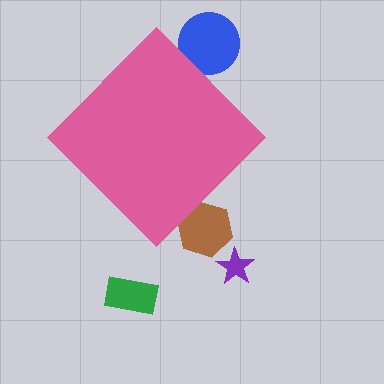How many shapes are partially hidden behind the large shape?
2 shapes are partially hidden.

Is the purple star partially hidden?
No, the purple star is fully visible.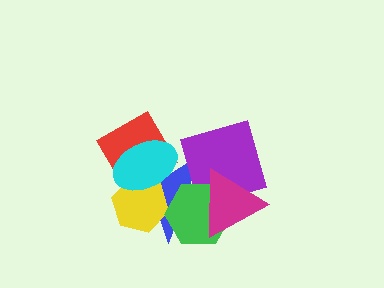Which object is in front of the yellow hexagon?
The cyan ellipse is in front of the yellow hexagon.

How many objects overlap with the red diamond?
3 objects overlap with the red diamond.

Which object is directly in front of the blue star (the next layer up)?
The yellow hexagon is directly in front of the blue star.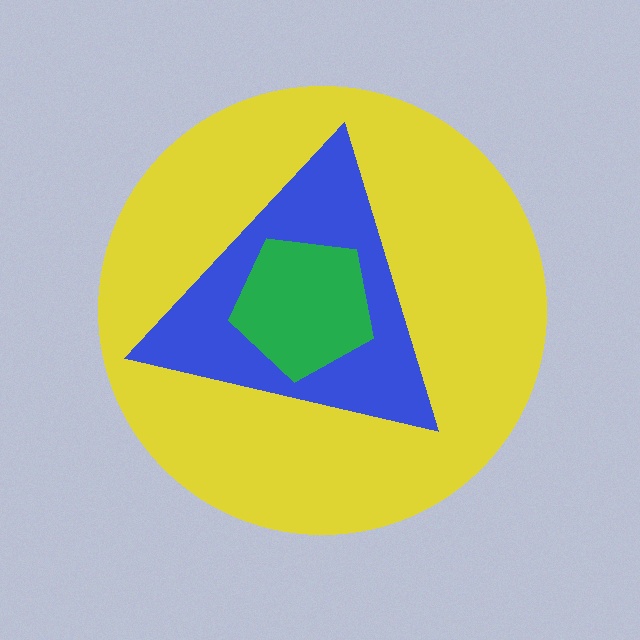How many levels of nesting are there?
3.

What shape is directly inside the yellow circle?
The blue triangle.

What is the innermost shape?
The green pentagon.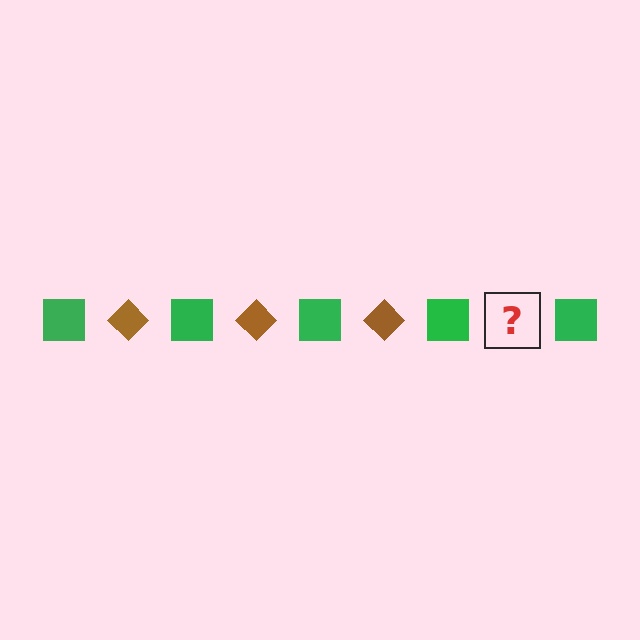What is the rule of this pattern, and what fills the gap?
The rule is that the pattern alternates between green square and brown diamond. The gap should be filled with a brown diamond.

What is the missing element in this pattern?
The missing element is a brown diamond.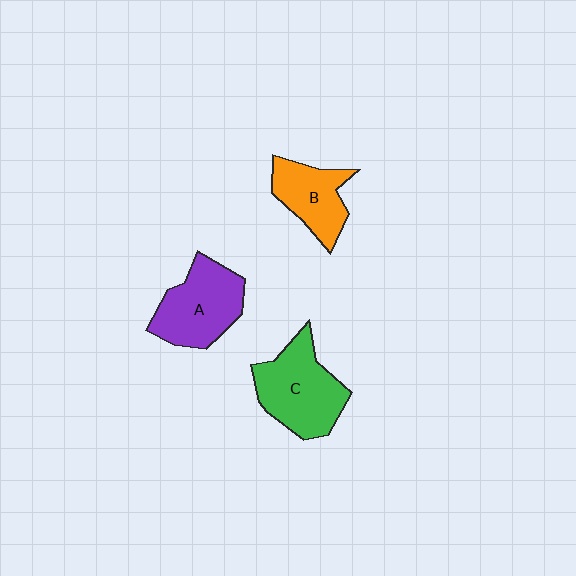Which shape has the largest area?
Shape C (green).